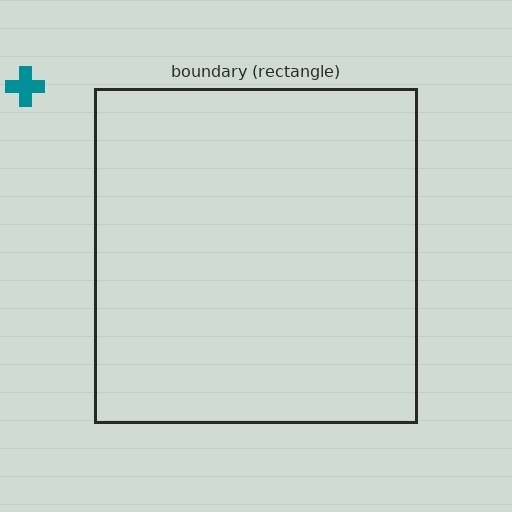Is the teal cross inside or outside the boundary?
Outside.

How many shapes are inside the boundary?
0 inside, 1 outside.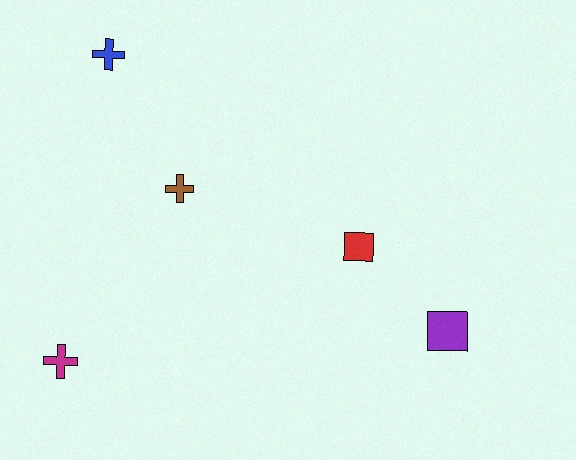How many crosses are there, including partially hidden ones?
There are 3 crosses.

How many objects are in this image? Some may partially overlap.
There are 5 objects.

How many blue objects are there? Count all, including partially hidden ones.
There is 1 blue object.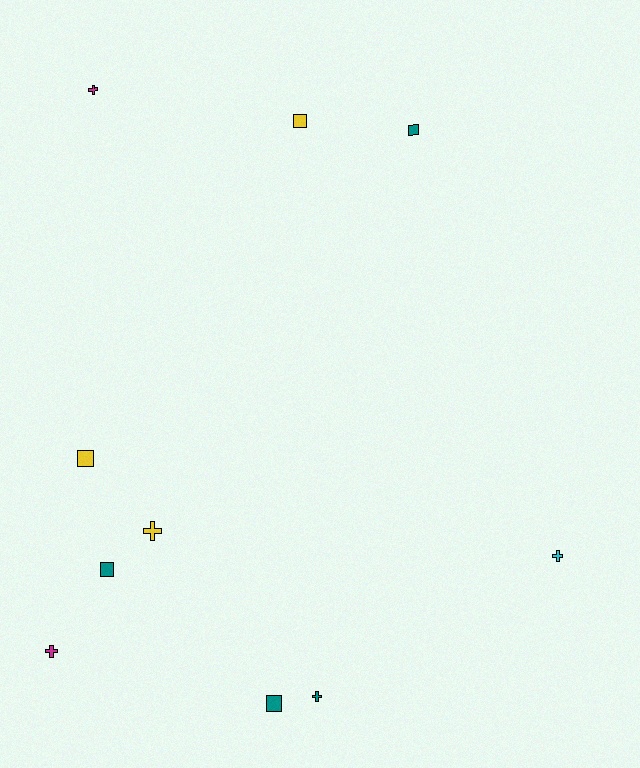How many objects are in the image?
There are 10 objects.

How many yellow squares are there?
There are 2 yellow squares.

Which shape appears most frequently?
Square, with 5 objects.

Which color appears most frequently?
Teal, with 4 objects.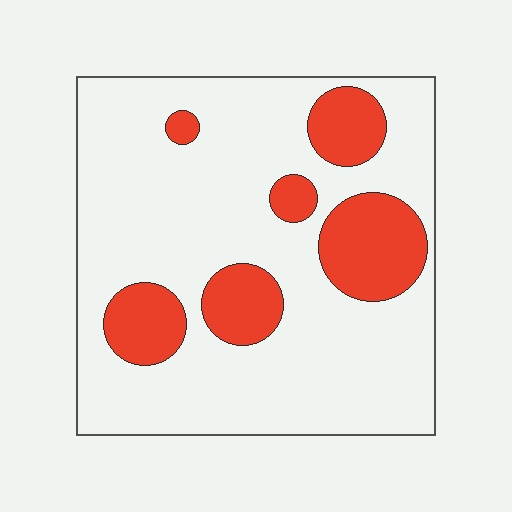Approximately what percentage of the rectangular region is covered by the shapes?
Approximately 20%.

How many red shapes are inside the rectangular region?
6.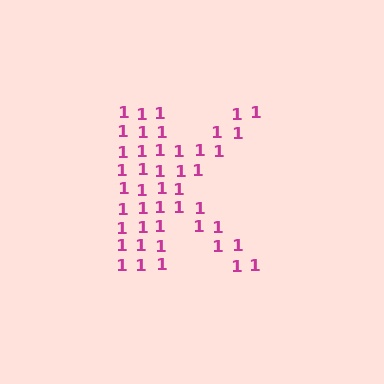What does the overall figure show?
The overall figure shows the letter K.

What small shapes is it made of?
It is made of small digit 1's.